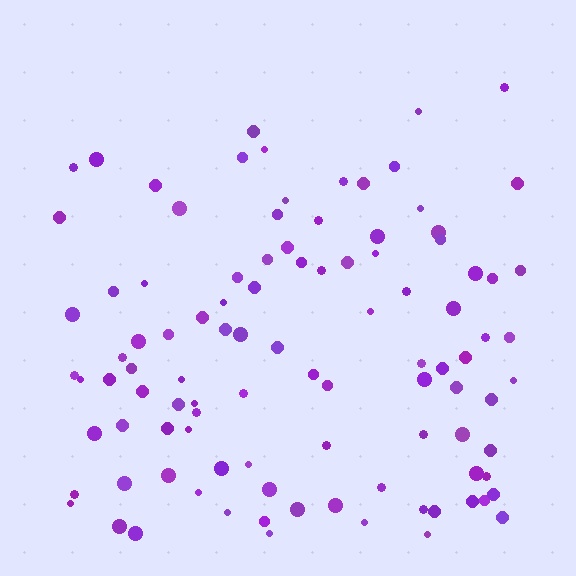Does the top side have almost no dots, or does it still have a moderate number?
Still a moderate number, just noticeably fewer than the bottom.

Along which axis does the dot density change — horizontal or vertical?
Vertical.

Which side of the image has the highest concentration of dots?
The bottom.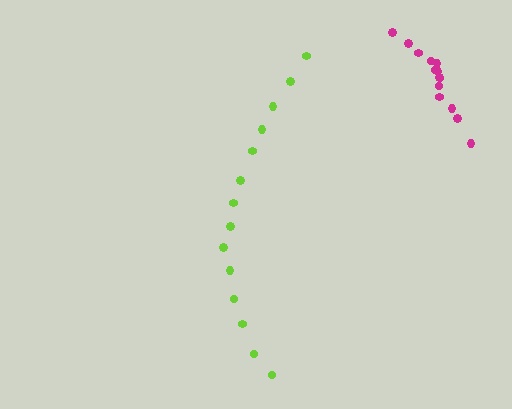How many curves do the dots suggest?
There are 2 distinct paths.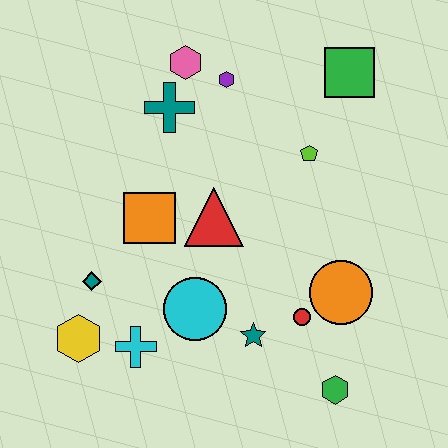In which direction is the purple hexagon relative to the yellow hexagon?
The purple hexagon is above the yellow hexagon.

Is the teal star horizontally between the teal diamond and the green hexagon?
Yes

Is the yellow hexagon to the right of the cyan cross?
No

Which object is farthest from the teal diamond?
The green square is farthest from the teal diamond.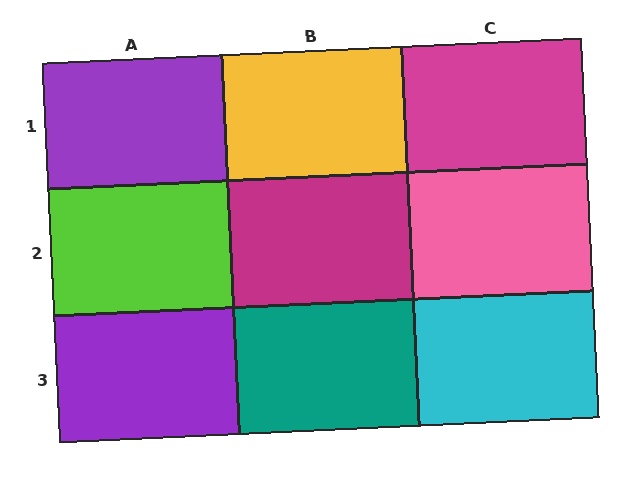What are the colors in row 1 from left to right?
Purple, yellow, magenta.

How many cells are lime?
1 cell is lime.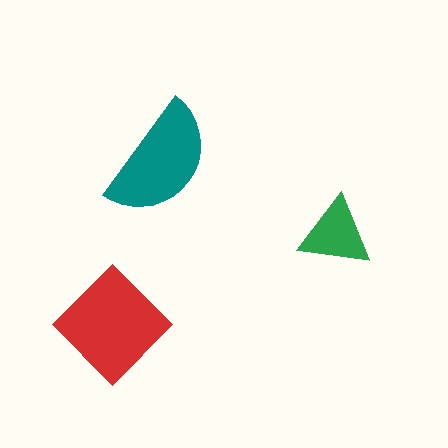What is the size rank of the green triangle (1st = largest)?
3rd.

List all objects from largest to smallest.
The red diamond, the teal semicircle, the green triangle.